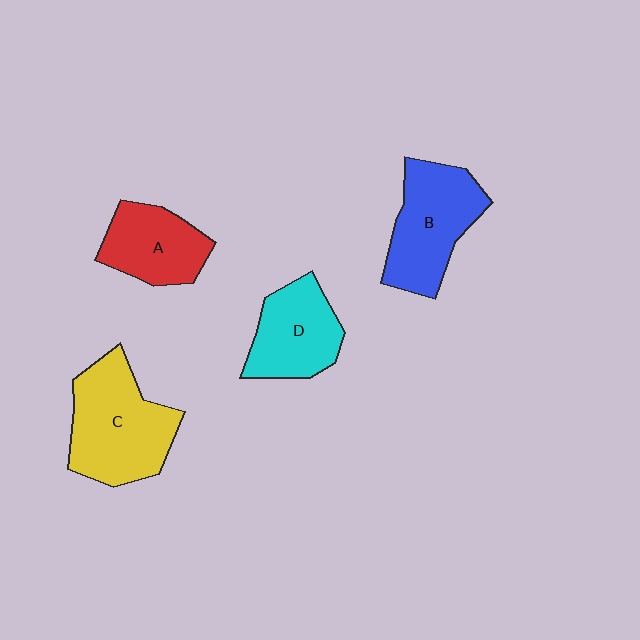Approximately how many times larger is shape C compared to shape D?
Approximately 1.4 times.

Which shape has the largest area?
Shape C (yellow).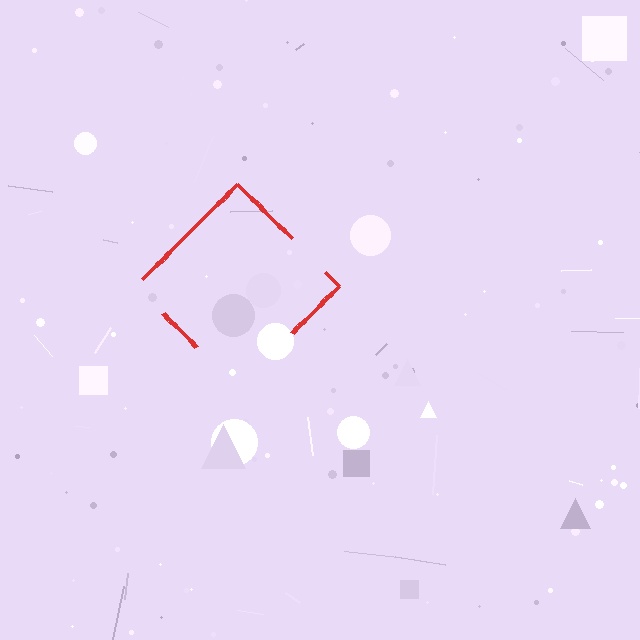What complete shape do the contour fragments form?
The contour fragments form a diamond.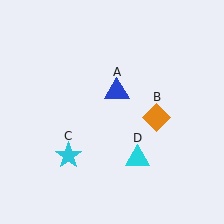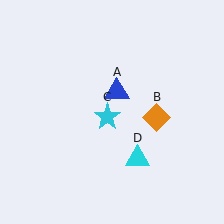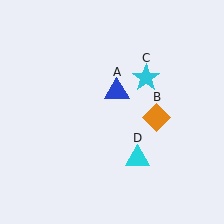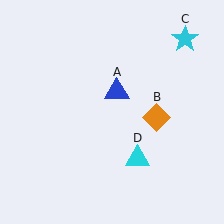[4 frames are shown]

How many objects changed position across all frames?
1 object changed position: cyan star (object C).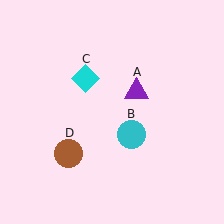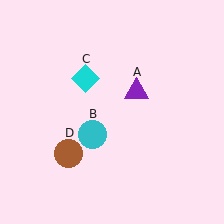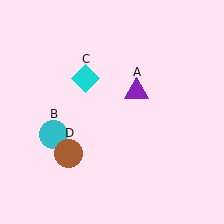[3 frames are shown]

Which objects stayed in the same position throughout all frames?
Purple triangle (object A) and cyan diamond (object C) and brown circle (object D) remained stationary.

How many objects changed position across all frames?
1 object changed position: cyan circle (object B).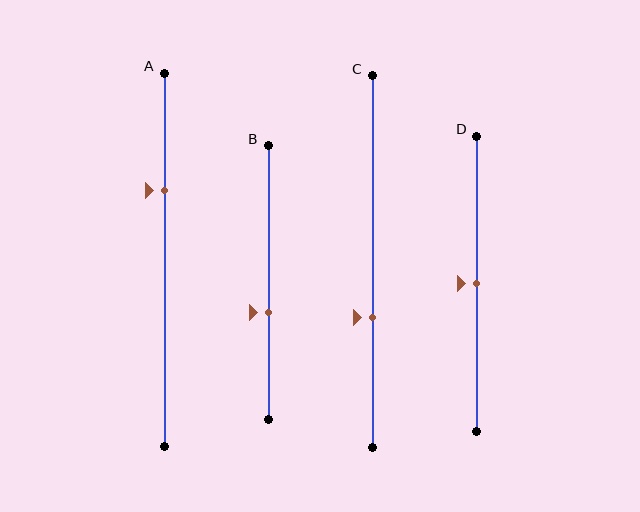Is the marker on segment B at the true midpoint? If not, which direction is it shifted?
No, the marker on segment B is shifted downward by about 11% of the segment length.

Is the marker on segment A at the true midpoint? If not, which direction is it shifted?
No, the marker on segment A is shifted upward by about 19% of the segment length.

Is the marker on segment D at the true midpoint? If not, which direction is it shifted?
Yes, the marker on segment D is at the true midpoint.